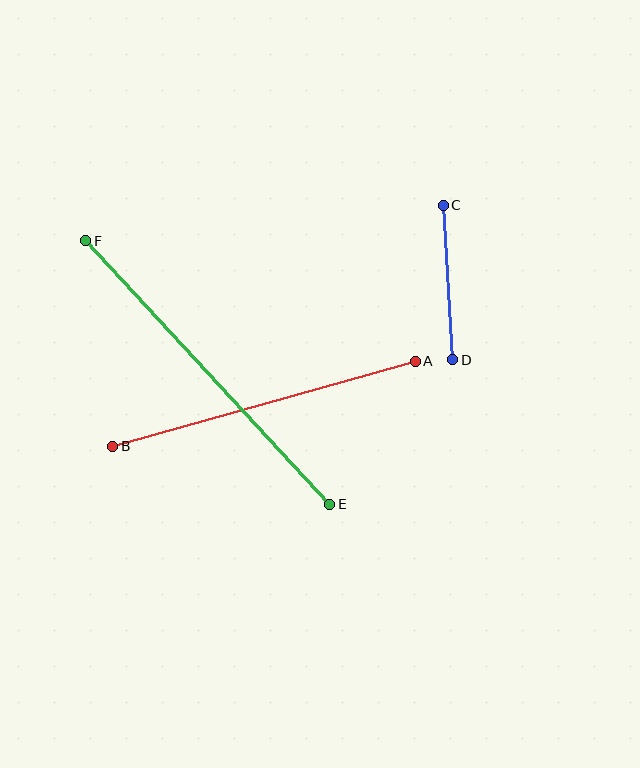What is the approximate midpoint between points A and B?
The midpoint is at approximately (264, 404) pixels.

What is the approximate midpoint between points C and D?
The midpoint is at approximately (448, 283) pixels.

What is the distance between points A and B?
The distance is approximately 314 pixels.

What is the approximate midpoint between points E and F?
The midpoint is at approximately (208, 373) pixels.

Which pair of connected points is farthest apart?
Points E and F are farthest apart.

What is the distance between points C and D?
The distance is approximately 155 pixels.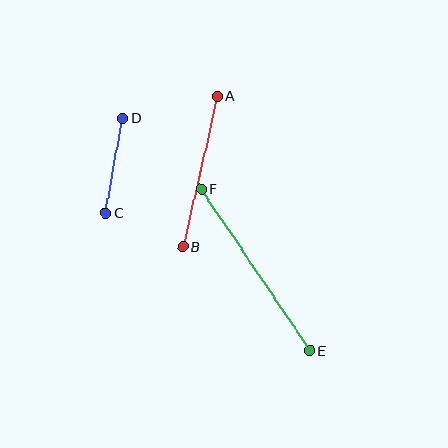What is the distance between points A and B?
The distance is approximately 155 pixels.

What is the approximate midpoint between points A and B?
The midpoint is at approximately (200, 171) pixels.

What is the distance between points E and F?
The distance is approximately 195 pixels.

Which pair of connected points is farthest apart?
Points E and F are farthest apart.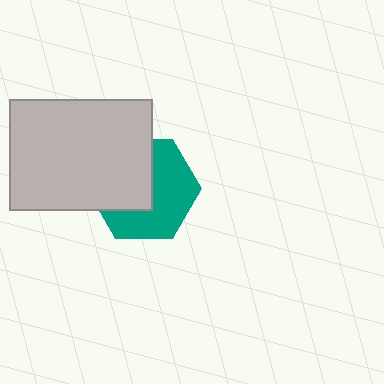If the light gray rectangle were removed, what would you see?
You would see the complete teal hexagon.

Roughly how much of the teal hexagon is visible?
About half of it is visible (roughly 54%).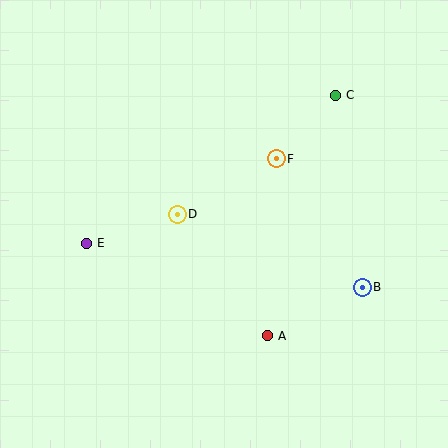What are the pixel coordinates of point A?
Point A is at (267, 336).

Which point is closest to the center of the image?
Point D at (177, 214) is closest to the center.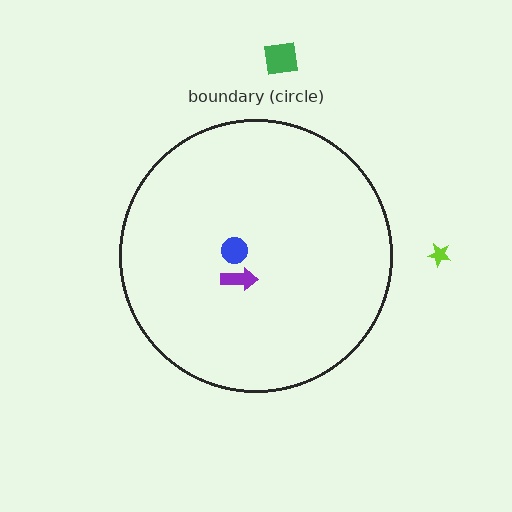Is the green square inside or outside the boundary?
Outside.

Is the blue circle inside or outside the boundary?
Inside.